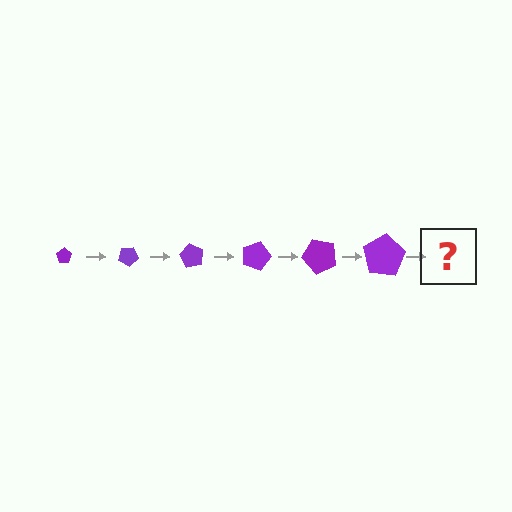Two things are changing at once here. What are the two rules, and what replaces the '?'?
The two rules are that the pentagon grows larger each step and it rotates 30 degrees each step. The '?' should be a pentagon, larger than the previous one and rotated 180 degrees from the start.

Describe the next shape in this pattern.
It should be a pentagon, larger than the previous one and rotated 180 degrees from the start.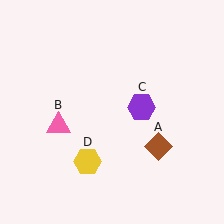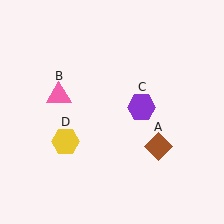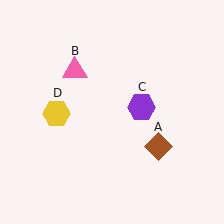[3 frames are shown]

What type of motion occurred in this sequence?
The pink triangle (object B), yellow hexagon (object D) rotated clockwise around the center of the scene.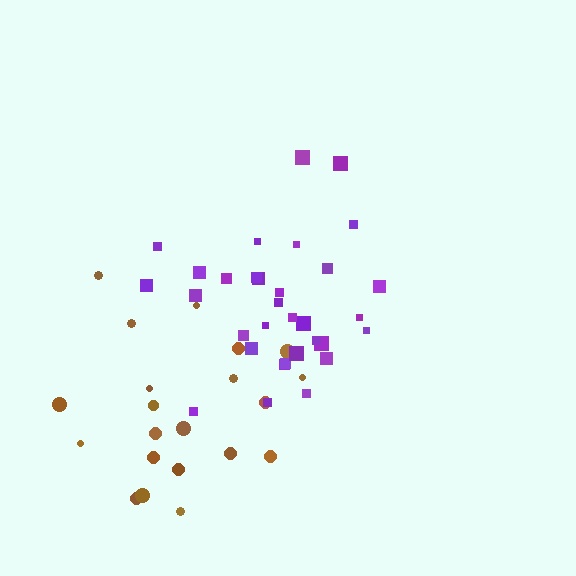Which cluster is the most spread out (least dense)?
Brown.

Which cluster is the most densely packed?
Purple.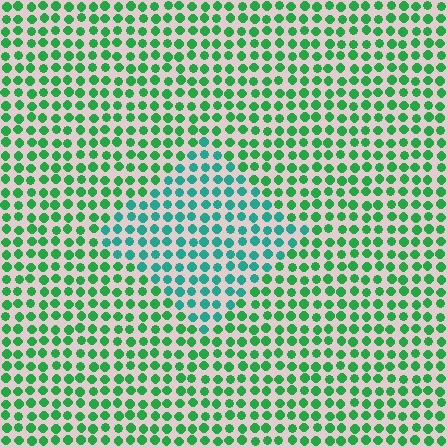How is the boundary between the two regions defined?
The boundary is defined purely by a slight shift in hue (about 35 degrees). Spacing, size, and orientation are identical on both sides.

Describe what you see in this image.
The image is filled with small green elements in a uniform arrangement. A diamond-shaped region is visible where the elements are tinted to a slightly different hue, forming a subtle color boundary.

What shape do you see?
I see a diamond.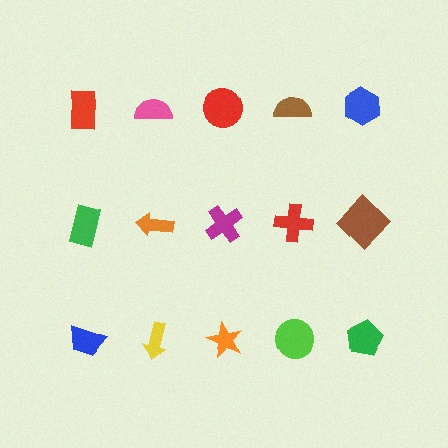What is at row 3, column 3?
An orange star.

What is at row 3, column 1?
A blue trapezoid.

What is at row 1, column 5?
A blue hexagon.